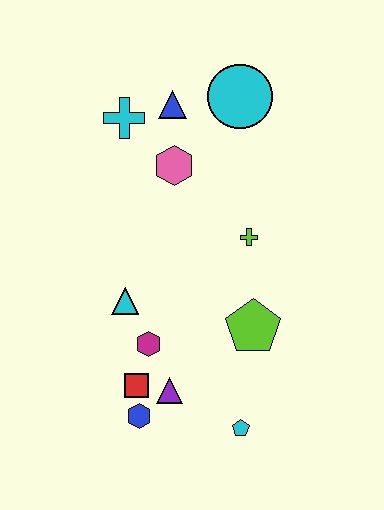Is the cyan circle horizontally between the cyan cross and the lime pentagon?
Yes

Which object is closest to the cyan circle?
The blue triangle is closest to the cyan circle.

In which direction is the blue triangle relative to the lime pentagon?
The blue triangle is above the lime pentagon.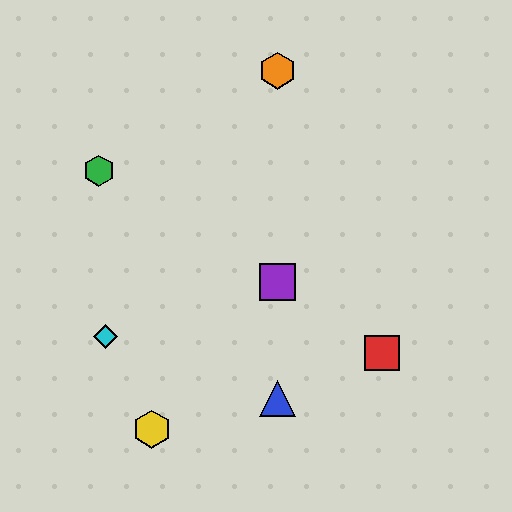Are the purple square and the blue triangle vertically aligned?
Yes, both are at x≈277.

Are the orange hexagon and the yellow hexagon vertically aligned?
No, the orange hexagon is at x≈277 and the yellow hexagon is at x≈152.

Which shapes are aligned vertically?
The blue triangle, the purple square, the orange hexagon are aligned vertically.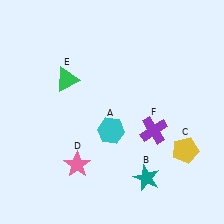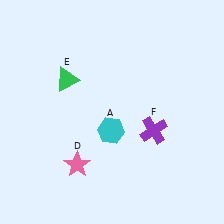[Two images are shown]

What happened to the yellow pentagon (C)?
The yellow pentagon (C) was removed in Image 2. It was in the bottom-right area of Image 1.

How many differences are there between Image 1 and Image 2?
There are 2 differences between the two images.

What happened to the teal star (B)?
The teal star (B) was removed in Image 2. It was in the bottom-right area of Image 1.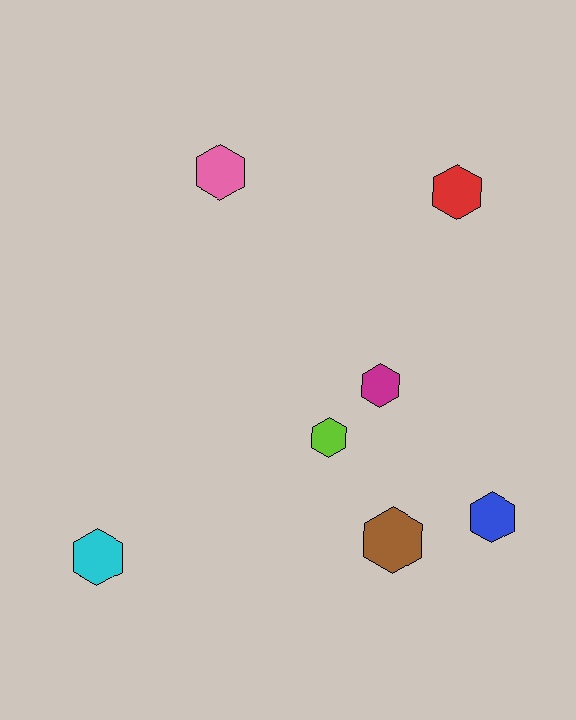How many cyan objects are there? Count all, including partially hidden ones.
There is 1 cyan object.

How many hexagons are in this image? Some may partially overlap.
There are 7 hexagons.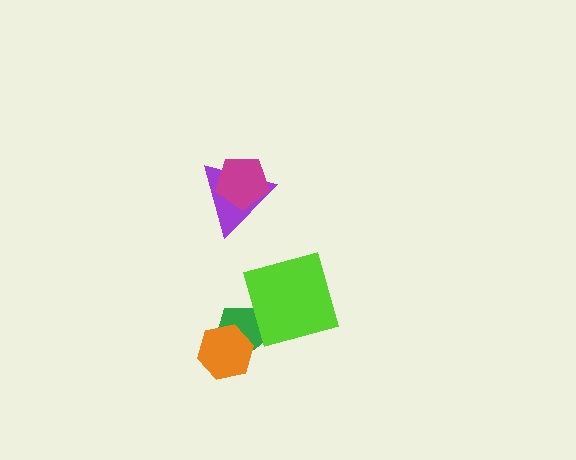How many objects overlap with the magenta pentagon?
1 object overlaps with the magenta pentagon.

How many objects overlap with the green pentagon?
2 objects overlap with the green pentagon.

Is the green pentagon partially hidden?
Yes, it is partially covered by another shape.